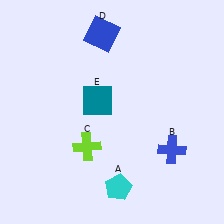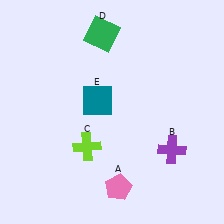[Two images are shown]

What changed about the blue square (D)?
In Image 1, D is blue. In Image 2, it changed to green.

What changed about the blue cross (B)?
In Image 1, B is blue. In Image 2, it changed to purple.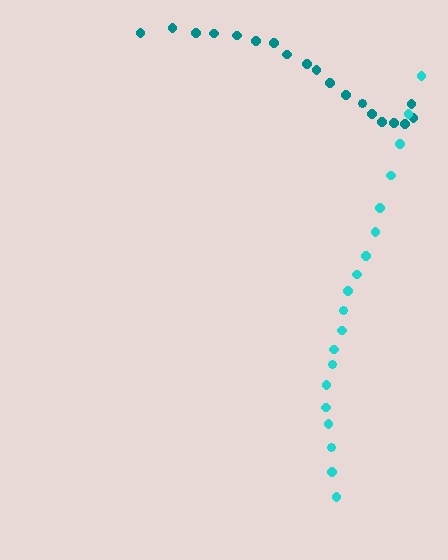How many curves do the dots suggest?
There are 2 distinct paths.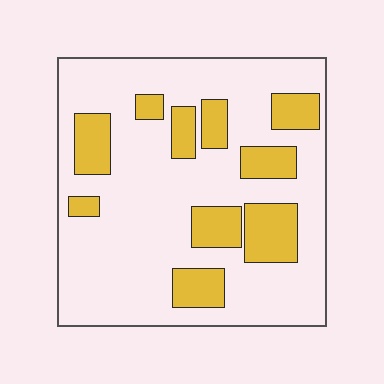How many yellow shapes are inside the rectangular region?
10.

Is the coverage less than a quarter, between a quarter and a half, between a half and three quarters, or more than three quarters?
Less than a quarter.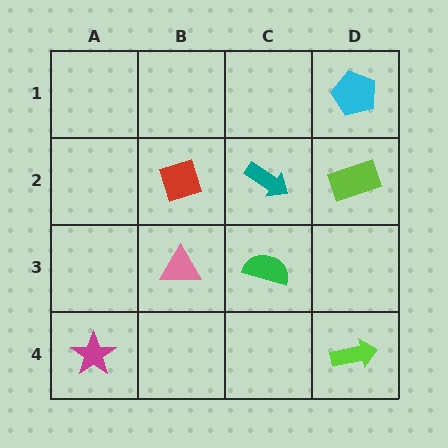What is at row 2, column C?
A teal arrow.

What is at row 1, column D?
A cyan pentagon.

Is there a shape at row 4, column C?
No, that cell is empty.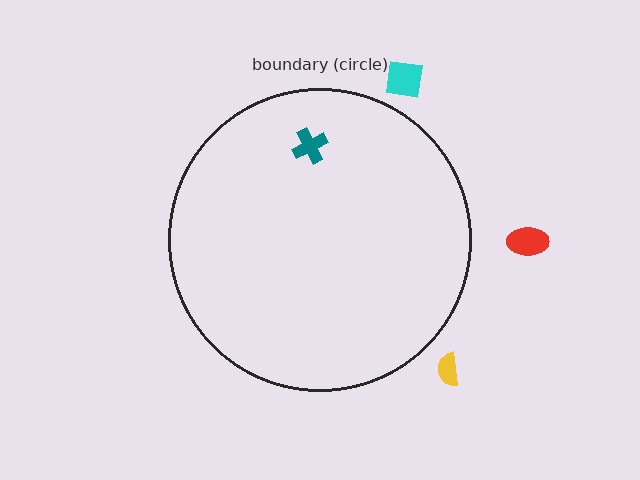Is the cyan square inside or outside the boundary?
Outside.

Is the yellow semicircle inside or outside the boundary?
Outside.